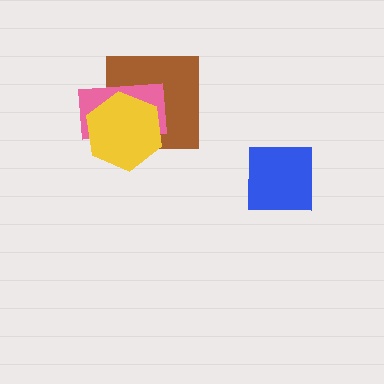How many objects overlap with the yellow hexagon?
2 objects overlap with the yellow hexagon.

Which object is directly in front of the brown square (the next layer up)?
The pink rectangle is directly in front of the brown square.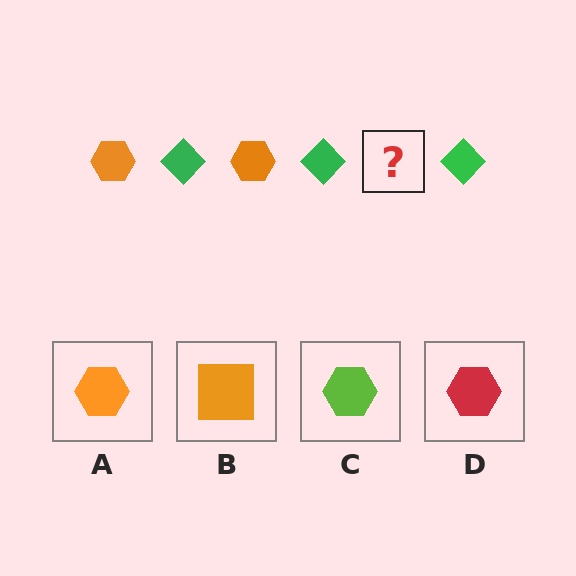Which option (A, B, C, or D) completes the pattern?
A.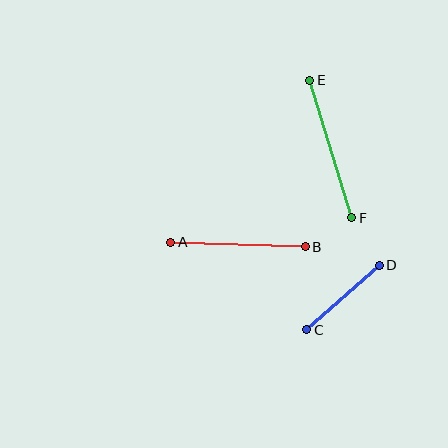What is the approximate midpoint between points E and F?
The midpoint is at approximately (331, 149) pixels.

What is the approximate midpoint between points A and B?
The midpoint is at approximately (238, 244) pixels.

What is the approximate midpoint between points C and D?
The midpoint is at approximately (343, 297) pixels.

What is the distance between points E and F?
The distance is approximately 144 pixels.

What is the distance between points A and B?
The distance is approximately 135 pixels.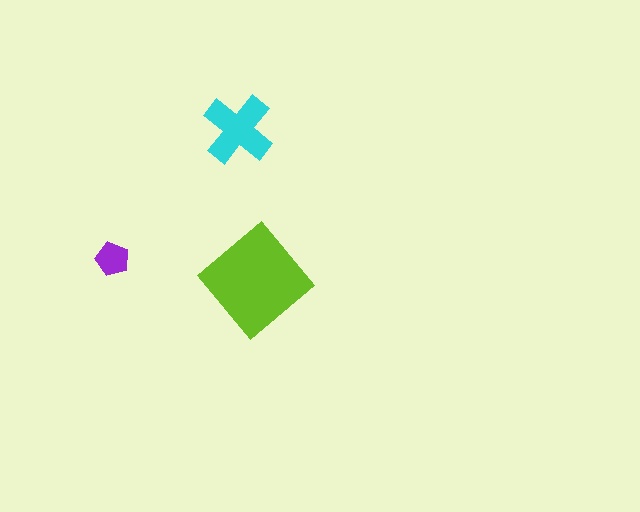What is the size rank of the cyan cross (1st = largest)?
2nd.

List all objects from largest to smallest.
The lime diamond, the cyan cross, the purple pentagon.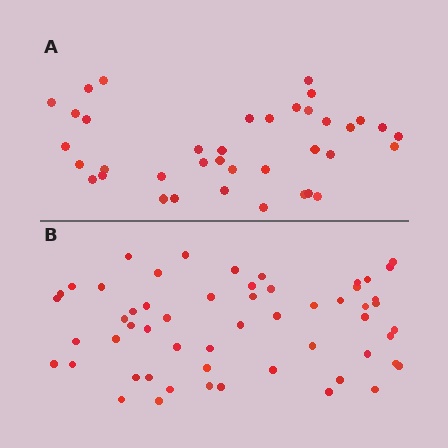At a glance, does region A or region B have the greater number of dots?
Region B (the bottom region) has more dots.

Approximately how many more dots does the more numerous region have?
Region B has approximately 20 more dots than region A.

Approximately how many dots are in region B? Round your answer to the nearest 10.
About 60 dots. (The exact count is 56, which rounds to 60.)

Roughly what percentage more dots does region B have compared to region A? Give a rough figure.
About 45% more.